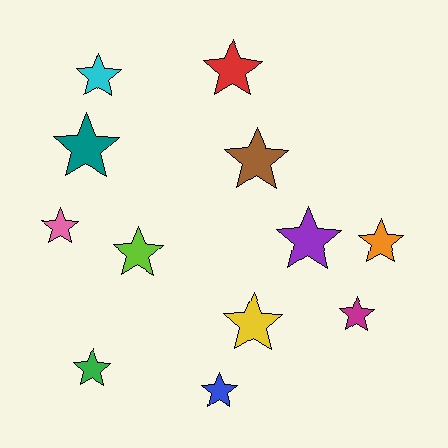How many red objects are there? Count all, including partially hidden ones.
There is 1 red object.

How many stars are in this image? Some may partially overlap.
There are 12 stars.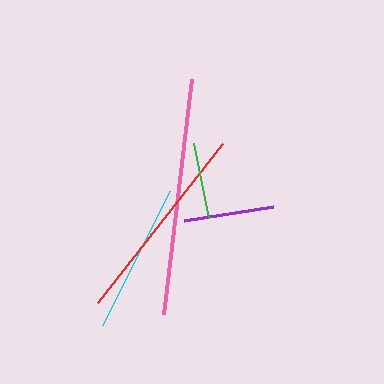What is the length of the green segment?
The green segment is approximately 77 pixels long.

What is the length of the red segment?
The red segment is approximately 202 pixels long.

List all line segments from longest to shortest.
From longest to shortest: pink, red, cyan, purple, green.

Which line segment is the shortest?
The green line is the shortest at approximately 77 pixels.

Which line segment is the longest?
The pink line is the longest at approximately 236 pixels.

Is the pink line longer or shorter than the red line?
The pink line is longer than the red line.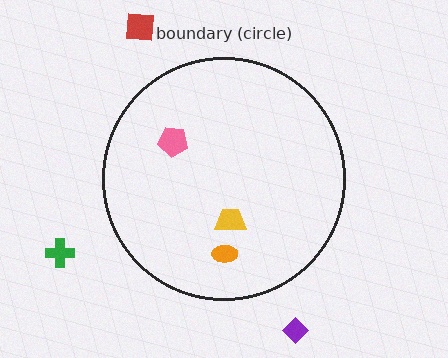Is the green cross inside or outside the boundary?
Outside.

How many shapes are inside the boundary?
3 inside, 3 outside.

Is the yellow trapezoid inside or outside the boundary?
Inside.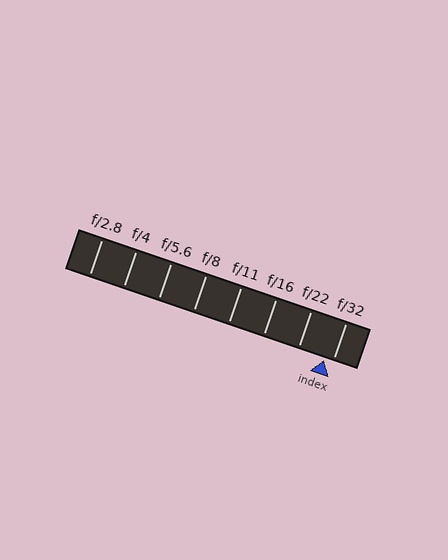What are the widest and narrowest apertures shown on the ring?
The widest aperture shown is f/2.8 and the narrowest is f/32.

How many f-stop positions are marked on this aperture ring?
There are 8 f-stop positions marked.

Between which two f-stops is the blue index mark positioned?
The index mark is between f/22 and f/32.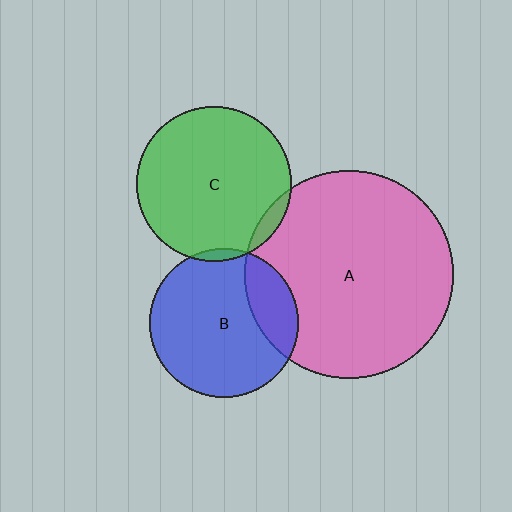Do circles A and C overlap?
Yes.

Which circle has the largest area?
Circle A (pink).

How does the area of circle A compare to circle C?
Approximately 1.8 times.